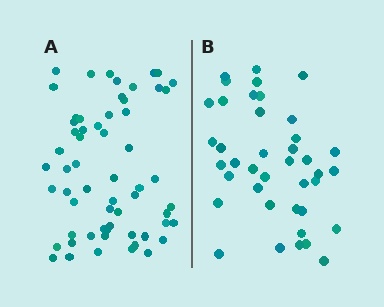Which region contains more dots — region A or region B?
Region A (the left region) has more dots.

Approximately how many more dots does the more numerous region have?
Region A has approximately 20 more dots than region B.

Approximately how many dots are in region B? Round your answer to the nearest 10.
About 40 dots.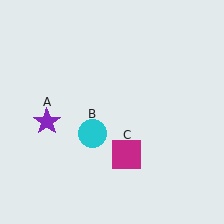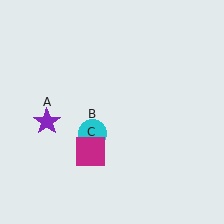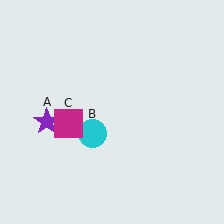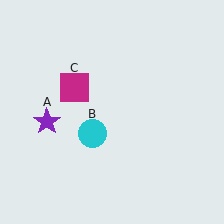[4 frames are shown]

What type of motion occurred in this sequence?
The magenta square (object C) rotated clockwise around the center of the scene.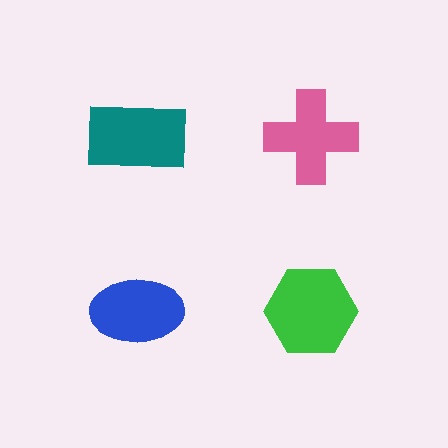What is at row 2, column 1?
A blue ellipse.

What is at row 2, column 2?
A green hexagon.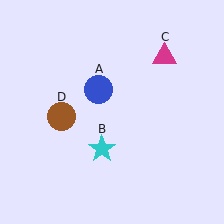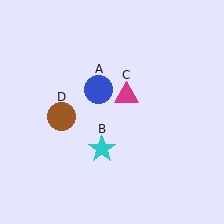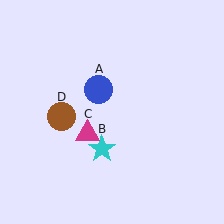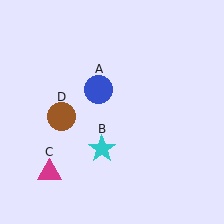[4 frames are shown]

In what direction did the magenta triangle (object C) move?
The magenta triangle (object C) moved down and to the left.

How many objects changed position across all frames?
1 object changed position: magenta triangle (object C).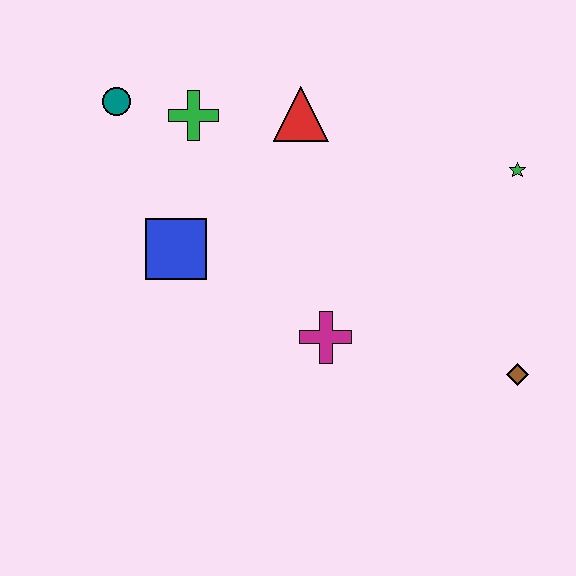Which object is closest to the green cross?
The teal circle is closest to the green cross.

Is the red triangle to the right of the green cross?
Yes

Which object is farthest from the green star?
The teal circle is farthest from the green star.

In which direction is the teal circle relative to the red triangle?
The teal circle is to the left of the red triangle.